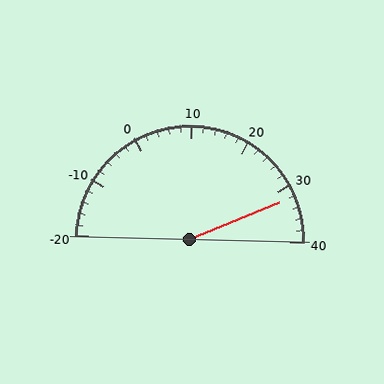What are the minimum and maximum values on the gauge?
The gauge ranges from -20 to 40.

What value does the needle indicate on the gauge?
The needle indicates approximately 32.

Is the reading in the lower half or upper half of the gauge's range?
The reading is in the upper half of the range (-20 to 40).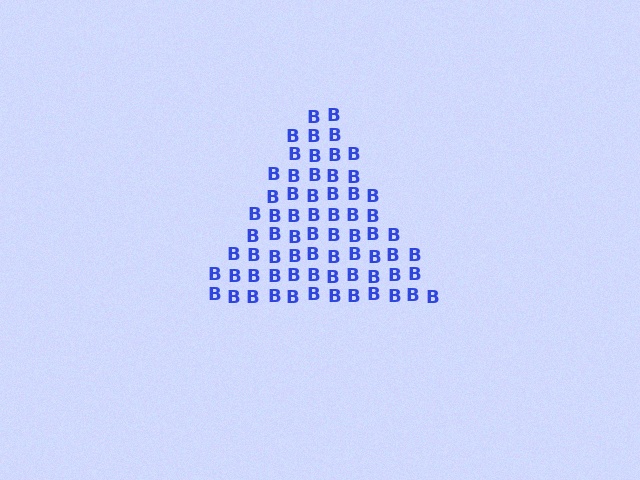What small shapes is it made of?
It is made of small letter B's.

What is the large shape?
The large shape is a triangle.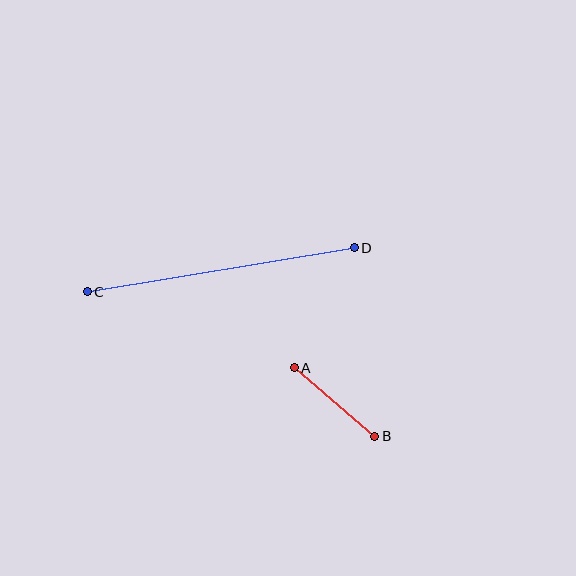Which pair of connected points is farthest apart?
Points C and D are farthest apart.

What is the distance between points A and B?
The distance is approximately 106 pixels.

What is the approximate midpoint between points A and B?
The midpoint is at approximately (334, 402) pixels.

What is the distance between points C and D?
The distance is approximately 271 pixels.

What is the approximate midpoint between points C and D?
The midpoint is at approximately (221, 270) pixels.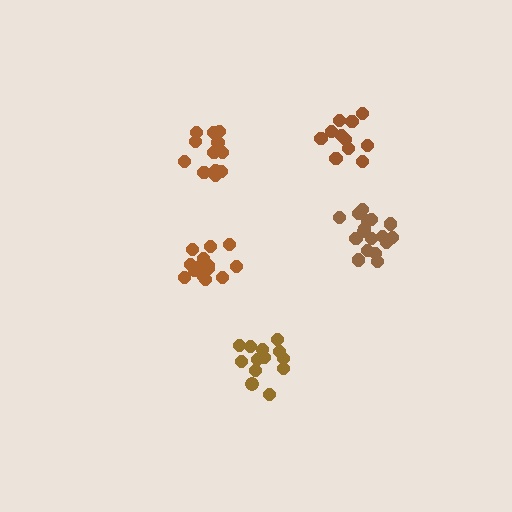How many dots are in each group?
Group 1: 11 dots, Group 2: 16 dots, Group 3: 14 dots, Group 4: 17 dots, Group 5: 12 dots (70 total).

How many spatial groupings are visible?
There are 5 spatial groupings.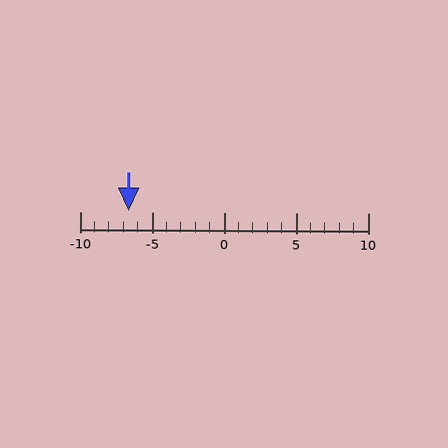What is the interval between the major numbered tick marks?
The major tick marks are spaced 5 units apart.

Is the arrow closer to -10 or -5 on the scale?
The arrow is closer to -5.